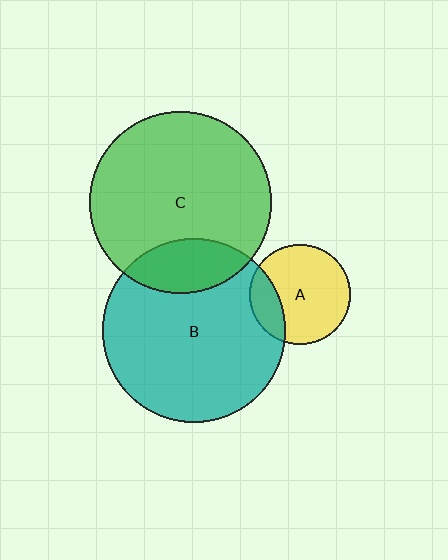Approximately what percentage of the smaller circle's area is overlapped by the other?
Approximately 20%.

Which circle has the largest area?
Circle B (teal).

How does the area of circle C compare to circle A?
Approximately 3.3 times.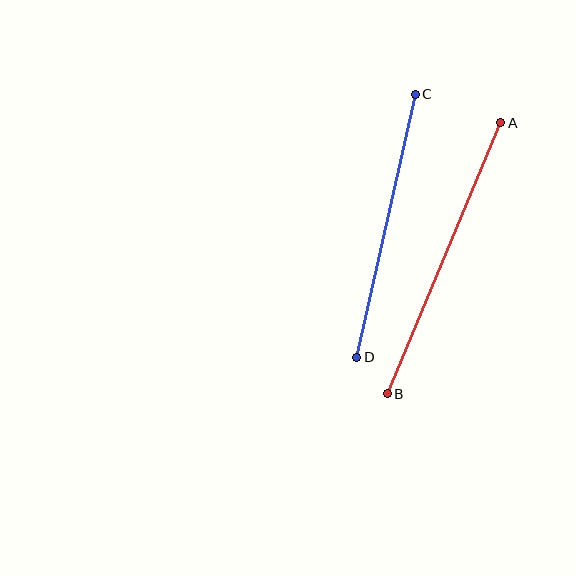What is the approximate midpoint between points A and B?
The midpoint is at approximately (444, 258) pixels.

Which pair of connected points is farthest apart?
Points A and B are farthest apart.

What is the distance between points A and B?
The distance is approximately 293 pixels.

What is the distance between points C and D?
The distance is approximately 270 pixels.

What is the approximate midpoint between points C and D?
The midpoint is at approximately (386, 226) pixels.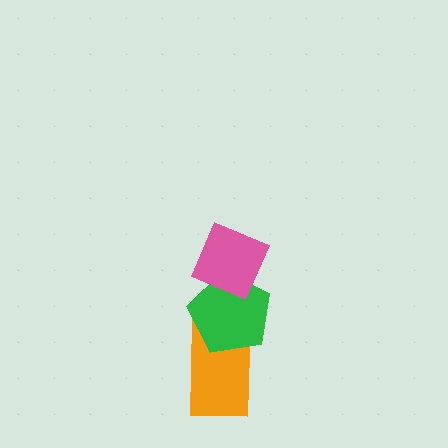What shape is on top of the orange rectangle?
The green pentagon is on top of the orange rectangle.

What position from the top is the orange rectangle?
The orange rectangle is 3rd from the top.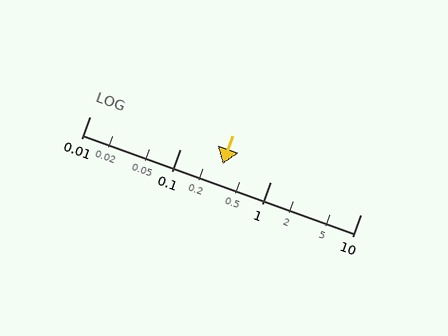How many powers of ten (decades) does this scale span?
The scale spans 3 decades, from 0.01 to 10.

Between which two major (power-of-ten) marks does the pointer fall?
The pointer is between 0.1 and 1.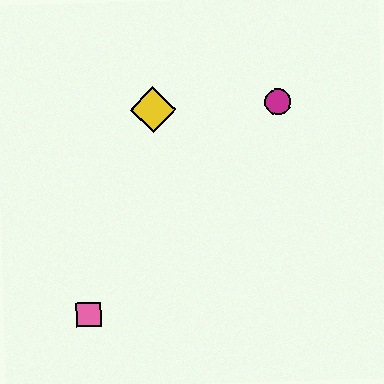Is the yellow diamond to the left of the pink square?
No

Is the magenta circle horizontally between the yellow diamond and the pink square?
No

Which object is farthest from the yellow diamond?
The pink square is farthest from the yellow diamond.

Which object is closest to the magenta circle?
The yellow diamond is closest to the magenta circle.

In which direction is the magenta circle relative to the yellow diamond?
The magenta circle is to the right of the yellow diamond.